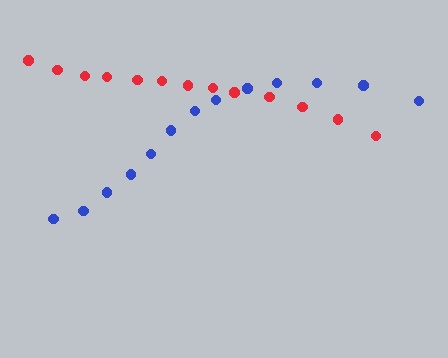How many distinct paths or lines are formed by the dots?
There are 2 distinct paths.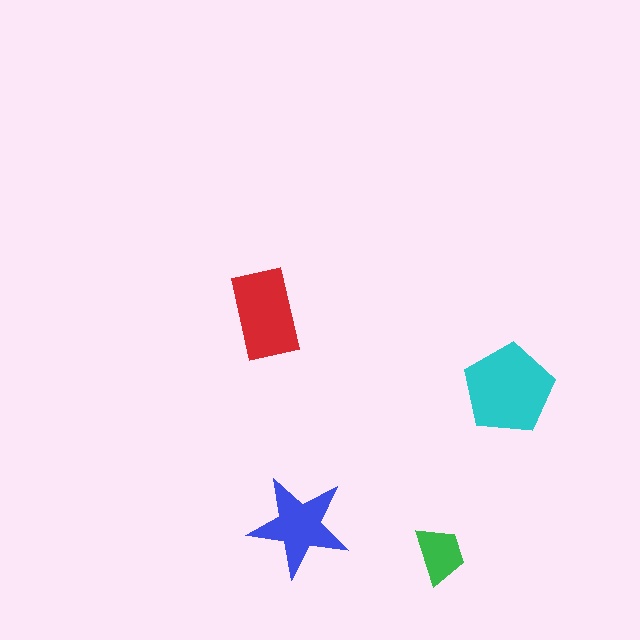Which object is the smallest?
The green trapezoid.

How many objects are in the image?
There are 4 objects in the image.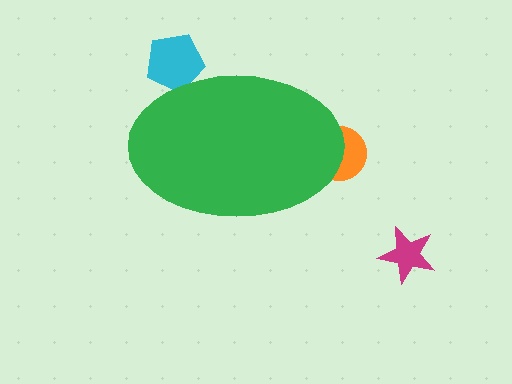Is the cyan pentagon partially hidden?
Yes, the cyan pentagon is partially hidden behind the green ellipse.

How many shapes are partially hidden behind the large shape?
2 shapes are partially hidden.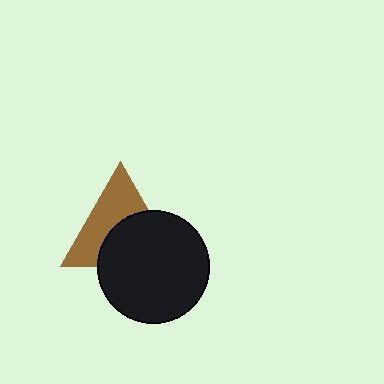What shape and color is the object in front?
The object in front is a black circle.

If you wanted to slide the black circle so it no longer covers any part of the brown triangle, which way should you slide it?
Slide it down — that is the most direct way to separate the two shapes.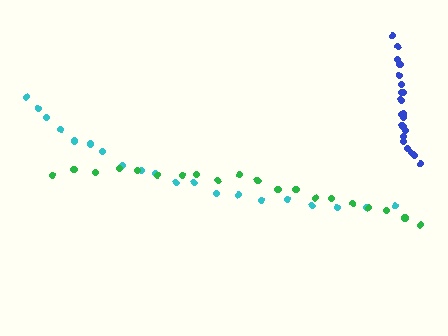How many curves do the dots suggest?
There are 3 distinct paths.